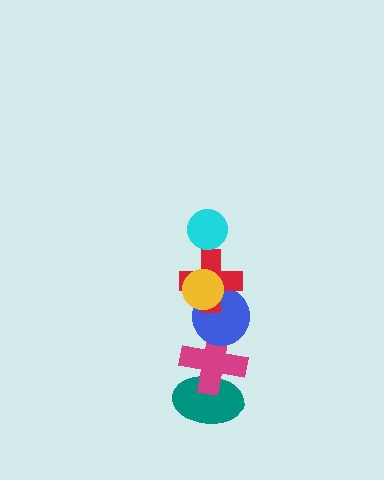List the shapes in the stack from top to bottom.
From top to bottom: the cyan circle, the yellow circle, the red cross, the blue circle, the magenta cross, the teal ellipse.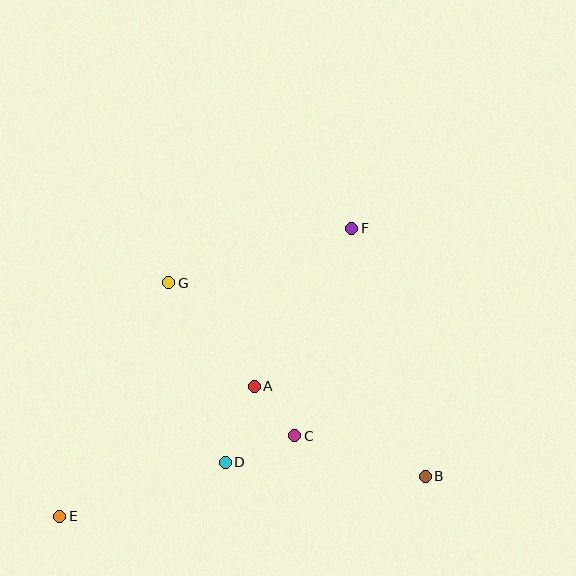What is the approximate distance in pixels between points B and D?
The distance between B and D is approximately 201 pixels.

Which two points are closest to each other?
Points A and C are closest to each other.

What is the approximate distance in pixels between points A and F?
The distance between A and F is approximately 186 pixels.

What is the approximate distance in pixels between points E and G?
The distance between E and G is approximately 258 pixels.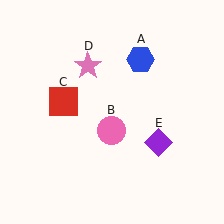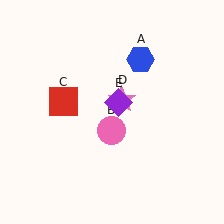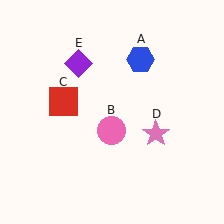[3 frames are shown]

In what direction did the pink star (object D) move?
The pink star (object D) moved down and to the right.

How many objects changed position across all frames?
2 objects changed position: pink star (object D), purple diamond (object E).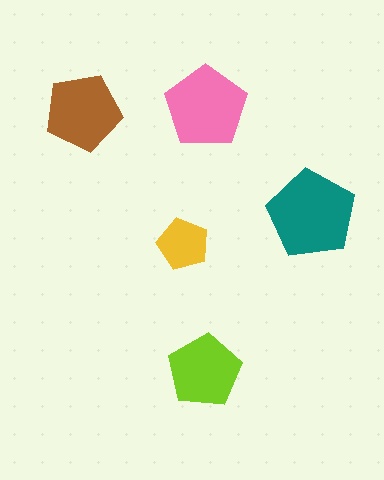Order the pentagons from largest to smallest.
the teal one, the pink one, the brown one, the lime one, the yellow one.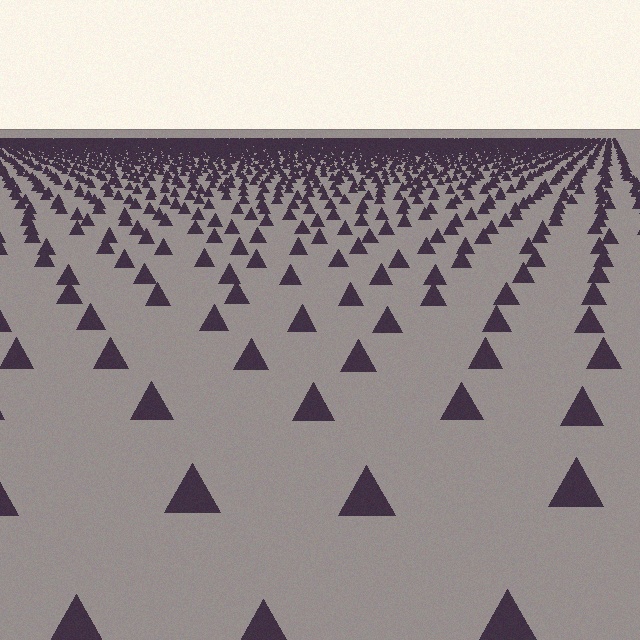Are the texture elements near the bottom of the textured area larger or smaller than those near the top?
Larger. Near the bottom, elements are closer to the viewer and appear at a bigger on-screen size.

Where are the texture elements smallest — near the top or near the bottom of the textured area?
Near the top.